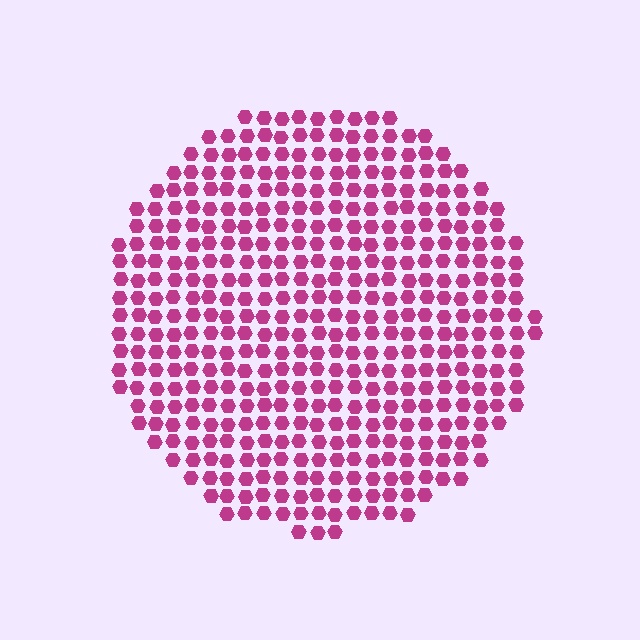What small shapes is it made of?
It is made of small hexagons.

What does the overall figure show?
The overall figure shows a circle.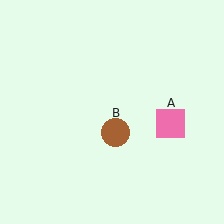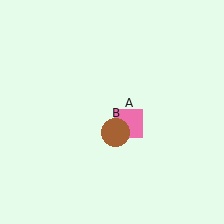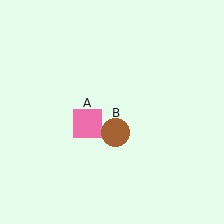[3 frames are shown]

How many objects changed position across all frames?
1 object changed position: pink square (object A).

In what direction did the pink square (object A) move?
The pink square (object A) moved left.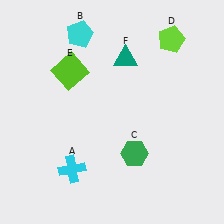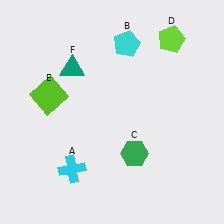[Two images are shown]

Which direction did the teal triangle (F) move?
The teal triangle (F) moved left.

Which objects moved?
The objects that moved are: the cyan pentagon (B), the lime square (E), the teal triangle (F).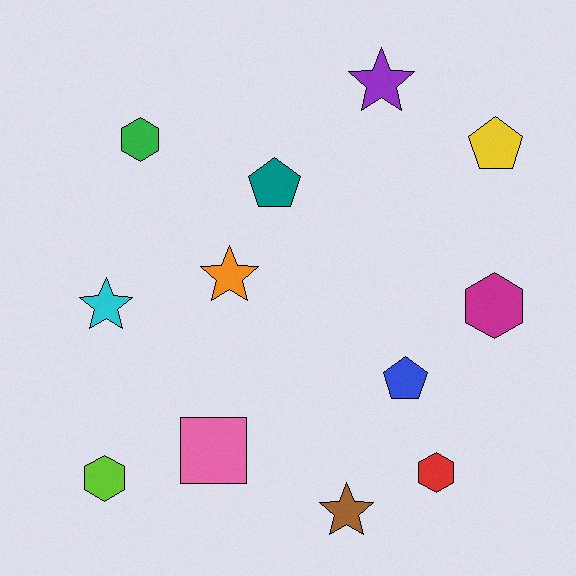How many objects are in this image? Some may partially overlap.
There are 12 objects.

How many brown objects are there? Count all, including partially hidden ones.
There is 1 brown object.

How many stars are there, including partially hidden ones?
There are 4 stars.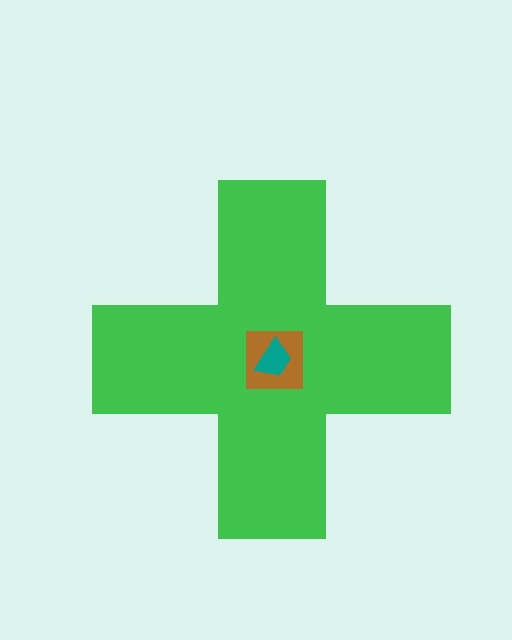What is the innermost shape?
The teal trapezoid.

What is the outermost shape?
The green cross.